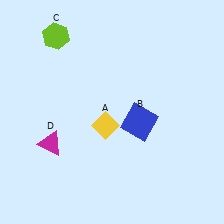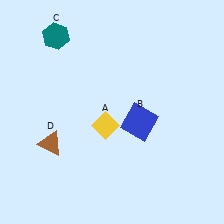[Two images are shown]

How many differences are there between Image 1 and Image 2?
There are 2 differences between the two images.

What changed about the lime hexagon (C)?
In Image 1, C is lime. In Image 2, it changed to teal.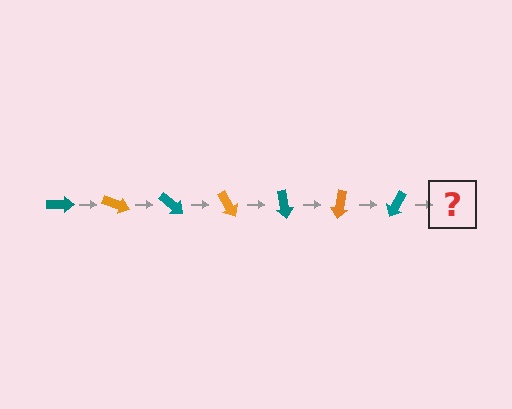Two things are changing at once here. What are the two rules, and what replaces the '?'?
The two rules are that it rotates 20 degrees each step and the color cycles through teal and orange. The '?' should be an orange arrow, rotated 140 degrees from the start.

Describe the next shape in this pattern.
It should be an orange arrow, rotated 140 degrees from the start.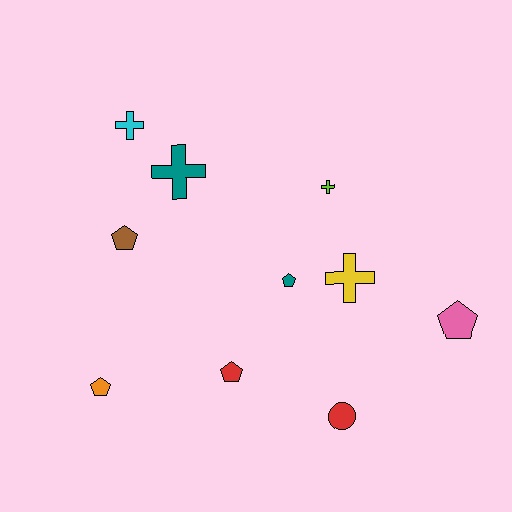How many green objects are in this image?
There are no green objects.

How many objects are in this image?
There are 10 objects.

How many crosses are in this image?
There are 4 crosses.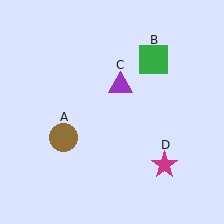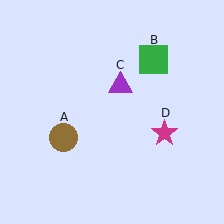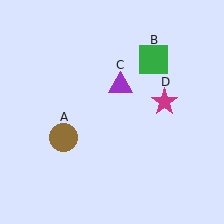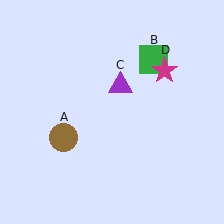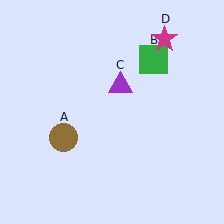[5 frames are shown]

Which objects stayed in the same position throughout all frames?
Brown circle (object A) and green square (object B) and purple triangle (object C) remained stationary.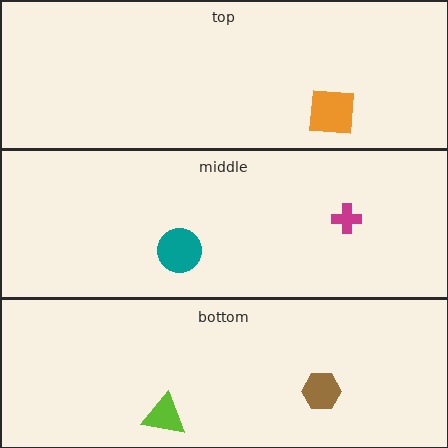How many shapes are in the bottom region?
2.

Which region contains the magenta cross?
The middle region.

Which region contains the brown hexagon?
The bottom region.